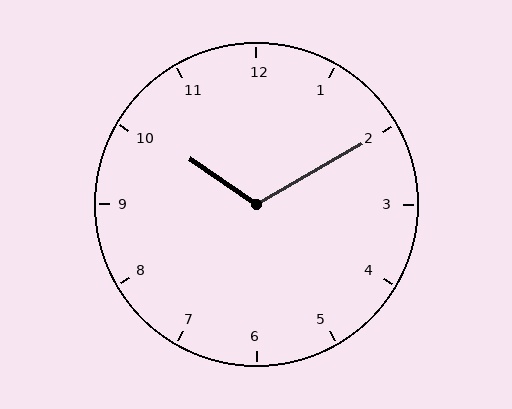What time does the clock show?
10:10.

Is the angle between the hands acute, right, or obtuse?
It is obtuse.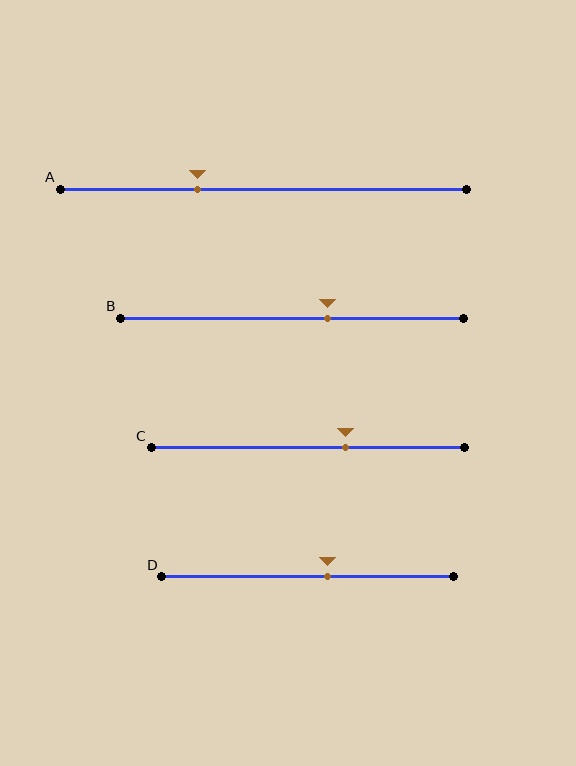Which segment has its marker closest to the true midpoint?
Segment D has its marker closest to the true midpoint.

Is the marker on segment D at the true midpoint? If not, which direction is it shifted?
No, the marker on segment D is shifted to the right by about 7% of the segment length.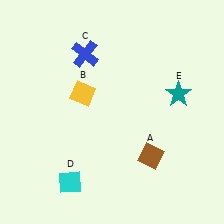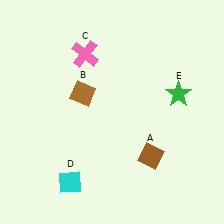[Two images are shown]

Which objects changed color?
B changed from yellow to brown. C changed from blue to pink. E changed from teal to green.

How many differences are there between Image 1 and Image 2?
There are 3 differences between the two images.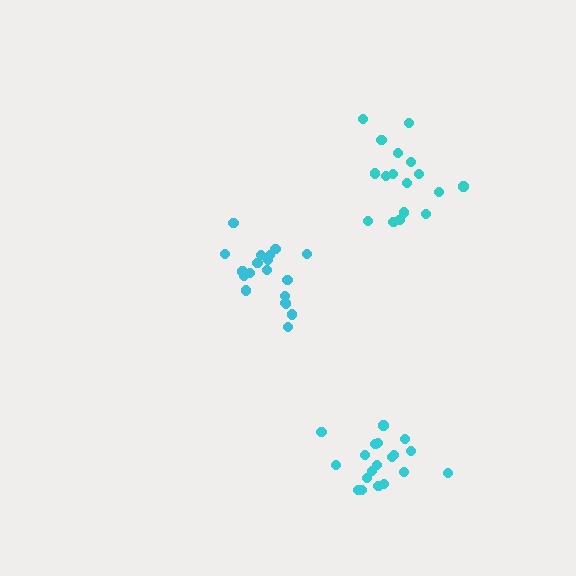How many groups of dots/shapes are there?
There are 3 groups.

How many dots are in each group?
Group 1: 17 dots, Group 2: 19 dots, Group 3: 19 dots (55 total).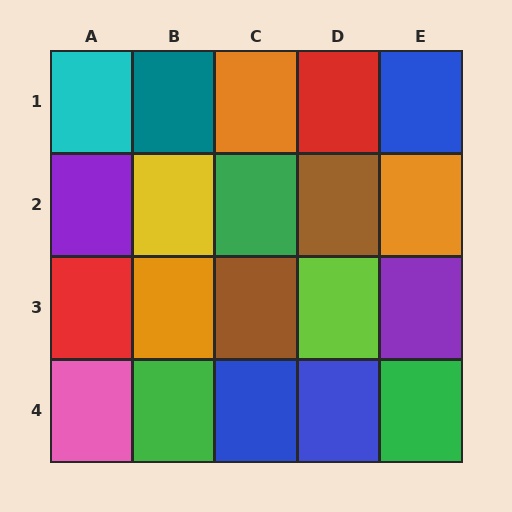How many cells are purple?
2 cells are purple.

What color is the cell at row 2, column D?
Brown.